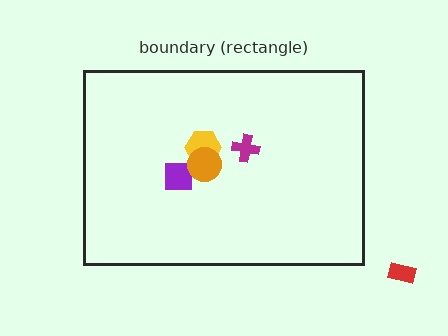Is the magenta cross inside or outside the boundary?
Inside.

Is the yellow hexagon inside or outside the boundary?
Inside.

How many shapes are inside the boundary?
4 inside, 1 outside.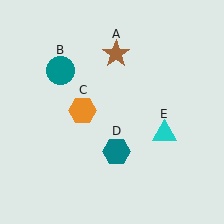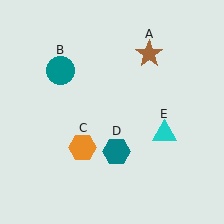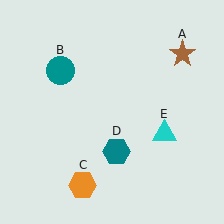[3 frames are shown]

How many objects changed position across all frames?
2 objects changed position: brown star (object A), orange hexagon (object C).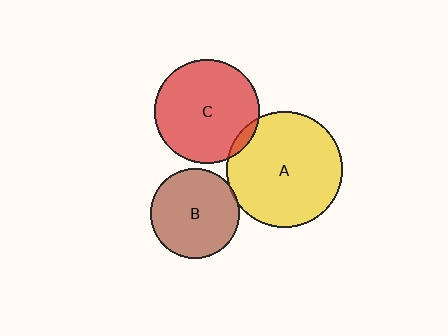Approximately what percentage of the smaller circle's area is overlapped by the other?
Approximately 5%.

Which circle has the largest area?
Circle A (yellow).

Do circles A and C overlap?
Yes.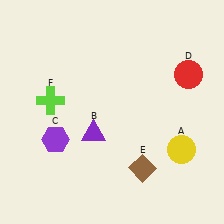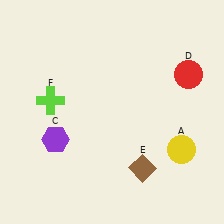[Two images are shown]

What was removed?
The purple triangle (B) was removed in Image 2.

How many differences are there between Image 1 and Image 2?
There is 1 difference between the two images.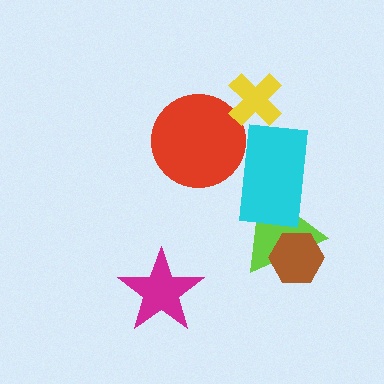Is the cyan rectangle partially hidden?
Yes, it is partially covered by another shape.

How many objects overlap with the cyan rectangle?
2 objects overlap with the cyan rectangle.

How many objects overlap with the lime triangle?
2 objects overlap with the lime triangle.